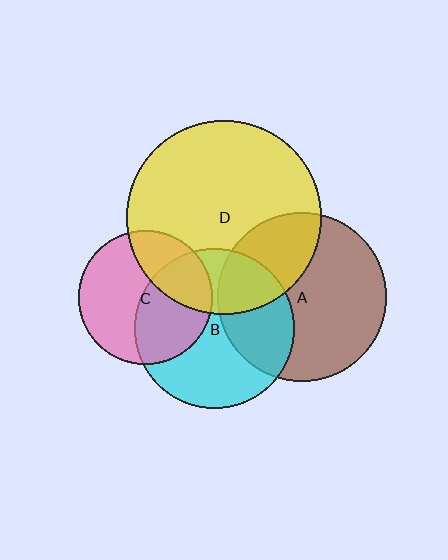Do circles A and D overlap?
Yes.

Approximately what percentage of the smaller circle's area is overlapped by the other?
Approximately 30%.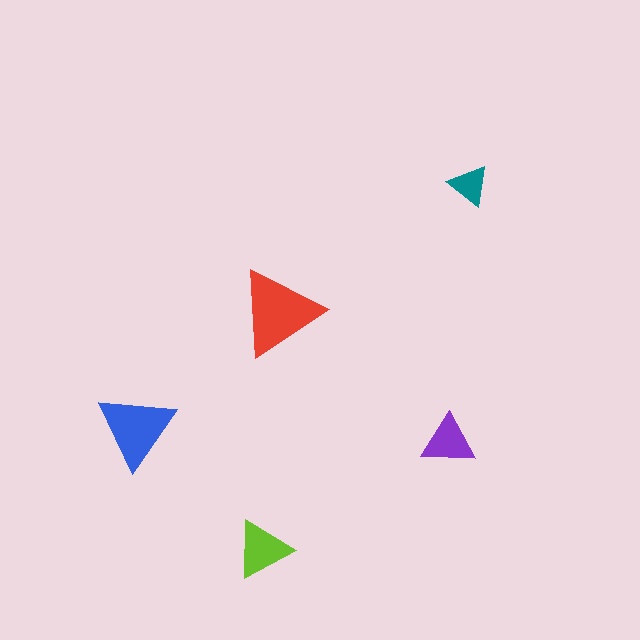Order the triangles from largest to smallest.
the red one, the blue one, the lime one, the purple one, the teal one.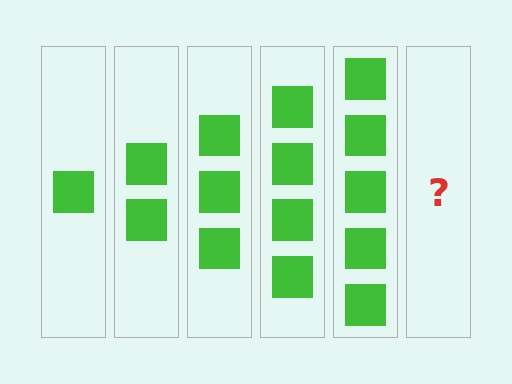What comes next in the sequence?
The next element should be 6 squares.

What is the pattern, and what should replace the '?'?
The pattern is that each step adds one more square. The '?' should be 6 squares.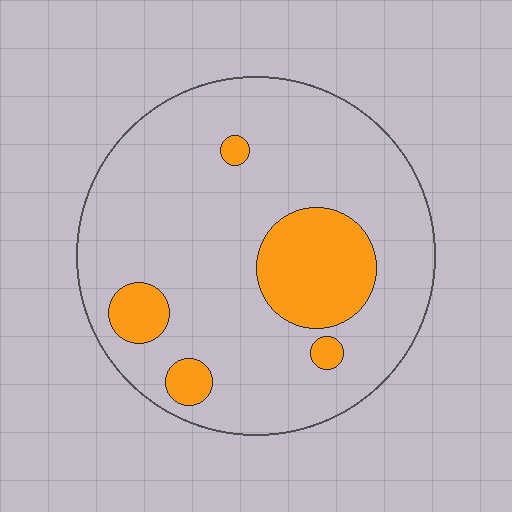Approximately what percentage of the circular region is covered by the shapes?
Approximately 20%.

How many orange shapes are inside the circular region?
5.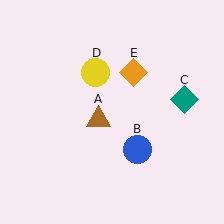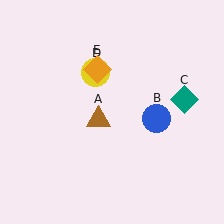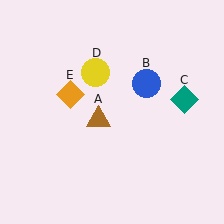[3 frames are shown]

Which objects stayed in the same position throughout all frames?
Brown triangle (object A) and teal diamond (object C) and yellow circle (object D) remained stationary.